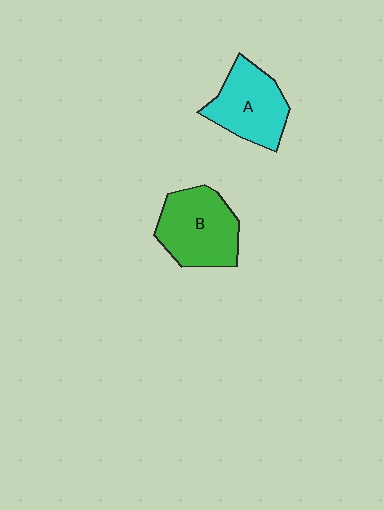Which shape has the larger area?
Shape B (green).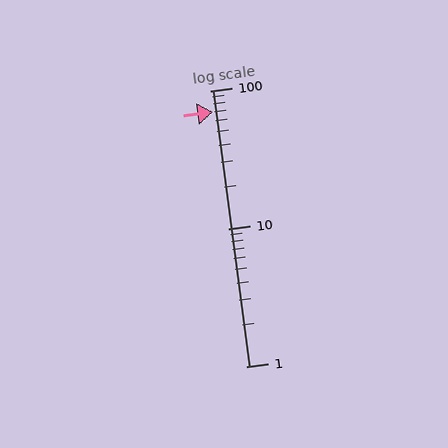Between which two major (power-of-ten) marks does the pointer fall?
The pointer is between 10 and 100.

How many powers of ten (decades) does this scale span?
The scale spans 2 decades, from 1 to 100.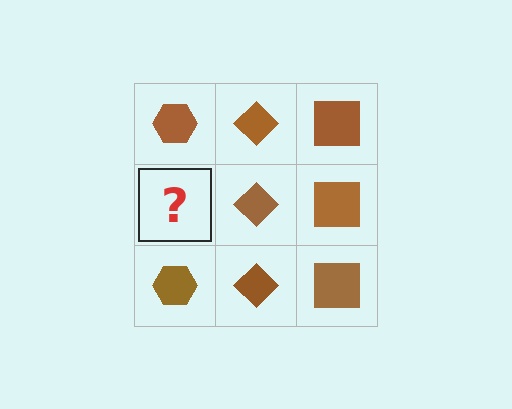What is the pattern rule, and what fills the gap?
The rule is that each column has a consistent shape. The gap should be filled with a brown hexagon.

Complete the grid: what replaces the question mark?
The question mark should be replaced with a brown hexagon.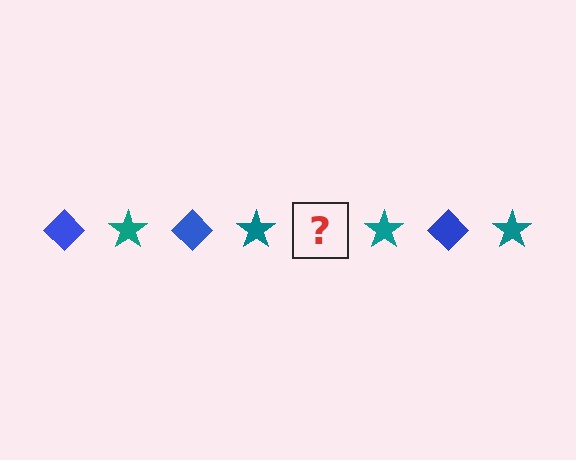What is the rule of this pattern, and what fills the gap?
The rule is that the pattern alternates between blue diamond and teal star. The gap should be filled with a blue diamond.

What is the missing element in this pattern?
The missing element is a blue diamond.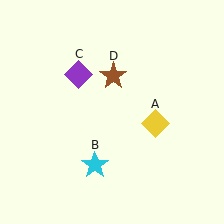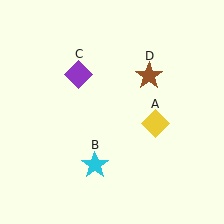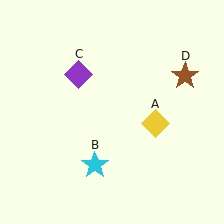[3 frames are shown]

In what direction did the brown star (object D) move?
The brown star (object D) moved right.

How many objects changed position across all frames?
1 object changed position: brown star (object D).